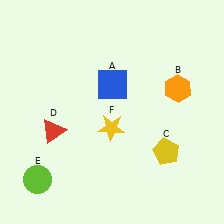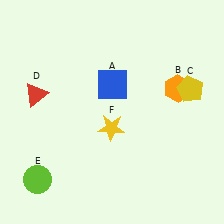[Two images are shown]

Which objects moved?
The objects that moved are: the yellow pentagon (C), the red triangle (D).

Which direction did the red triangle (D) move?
The red triangle (D) moved up.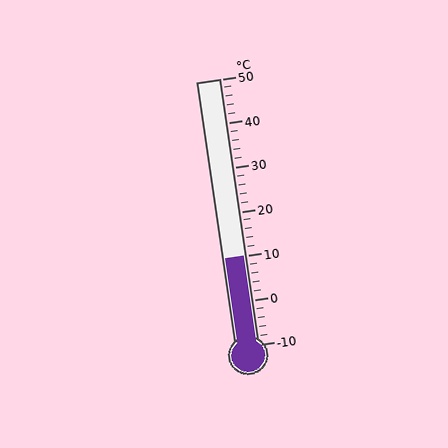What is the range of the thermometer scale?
The thermometer scale ranges from -10°C to 50°C.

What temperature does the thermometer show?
The thermometer shows approximately 10°C.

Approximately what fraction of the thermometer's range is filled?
The thermometer is filled to approximately 35% of its range.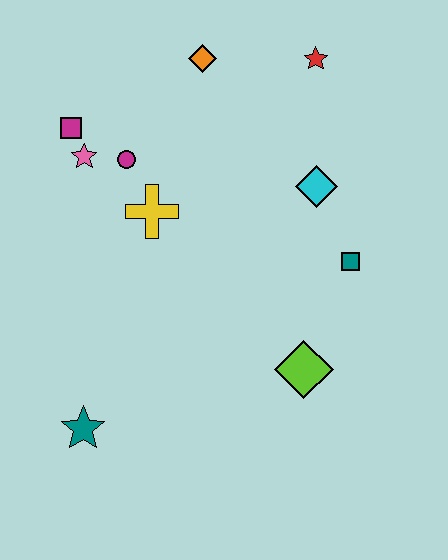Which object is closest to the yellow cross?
The magenta circle is closest to the yellow cross.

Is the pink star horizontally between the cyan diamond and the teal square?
No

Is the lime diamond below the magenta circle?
Yes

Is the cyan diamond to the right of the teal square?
No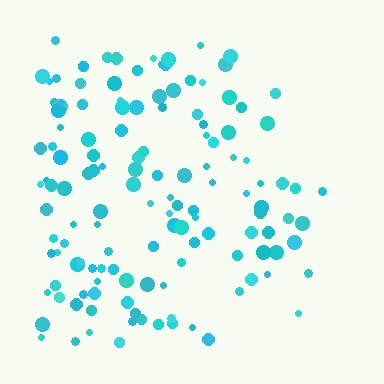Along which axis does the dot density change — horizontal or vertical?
Horizontal.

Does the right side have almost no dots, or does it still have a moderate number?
Still a moderate number, just noticeably fewer than the left.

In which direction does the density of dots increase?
From right to left, with the left side densest.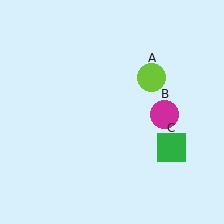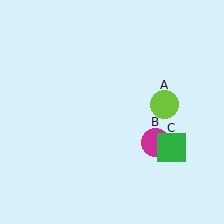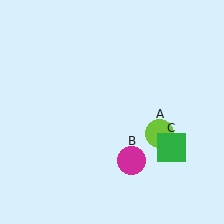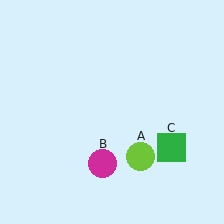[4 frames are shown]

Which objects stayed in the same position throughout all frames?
Green square (object C) remained stationary.